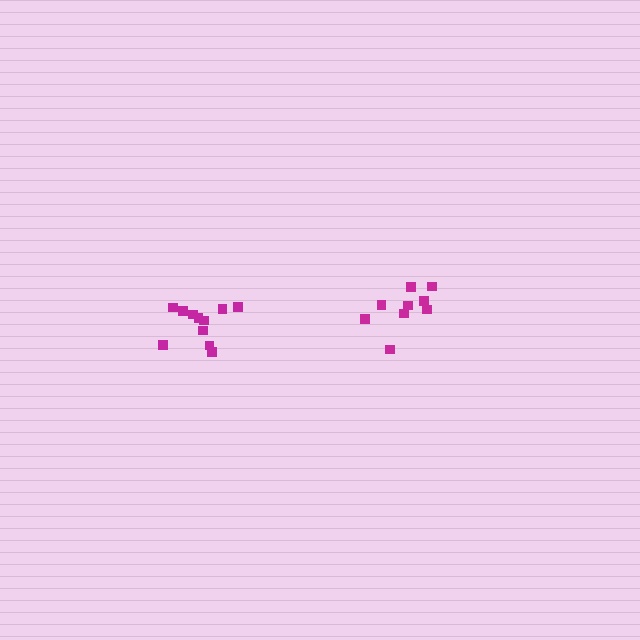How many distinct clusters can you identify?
There are 2 distinct clusters.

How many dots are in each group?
Group 1: 11 dots, Group 2: 9 dots (20 total).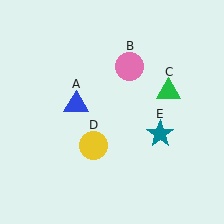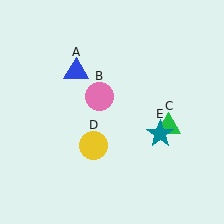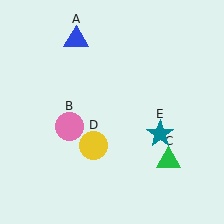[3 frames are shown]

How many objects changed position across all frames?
3 objects changed position: blue triangle (object A), pink circle (object B), green triangle (object C).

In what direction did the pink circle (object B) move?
The pink circle (object B) moved down and to the left.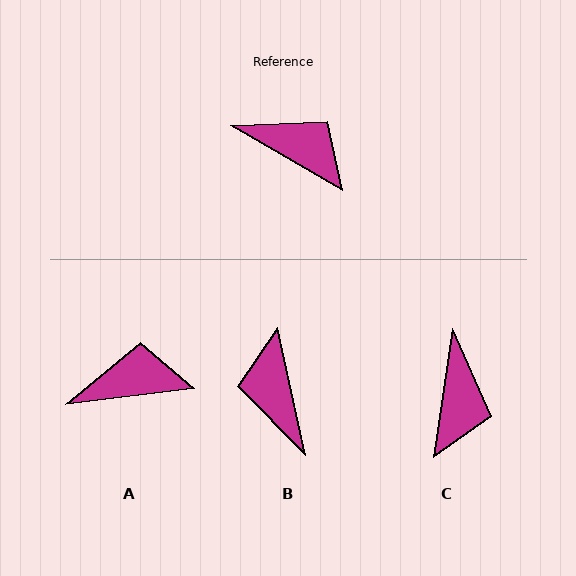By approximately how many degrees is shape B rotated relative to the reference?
Approximately 132 degrees counter-clockwise.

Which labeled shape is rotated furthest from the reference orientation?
B, about 132 degrees away.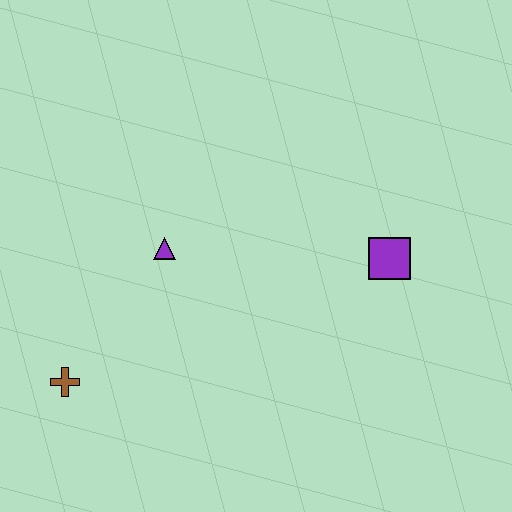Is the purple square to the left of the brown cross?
No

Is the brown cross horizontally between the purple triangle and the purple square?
No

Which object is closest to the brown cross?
The purple triangle is closest to the brown cross.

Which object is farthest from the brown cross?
The purple square is farthest from the brown cross.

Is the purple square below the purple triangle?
Yes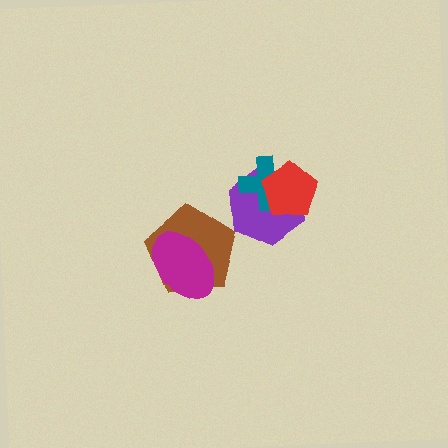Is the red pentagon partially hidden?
No, no other shape covers it.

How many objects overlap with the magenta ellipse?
1 object overlaps with the magenta ellipse.